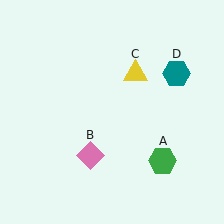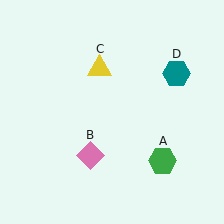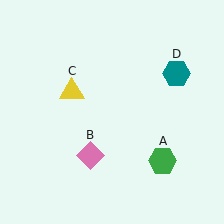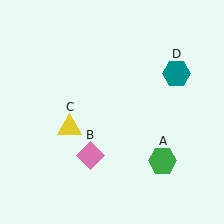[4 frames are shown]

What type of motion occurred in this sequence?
The yellow triangle (object C) rotated counterclockwise around the center of the scene.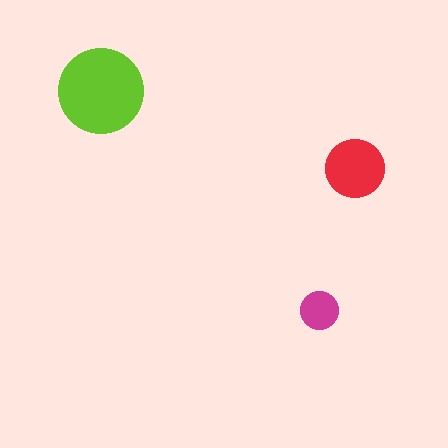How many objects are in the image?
There are 3 objects in the image.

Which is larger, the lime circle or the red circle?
The lime one.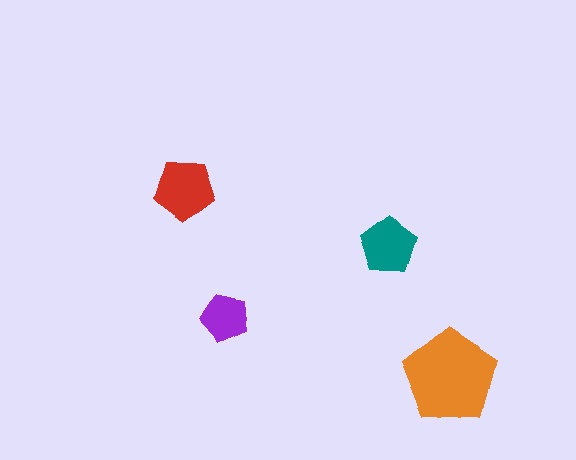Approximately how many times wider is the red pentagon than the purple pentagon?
About 1.5 times wider.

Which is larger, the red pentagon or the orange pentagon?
The orange one.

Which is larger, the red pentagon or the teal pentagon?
The red one.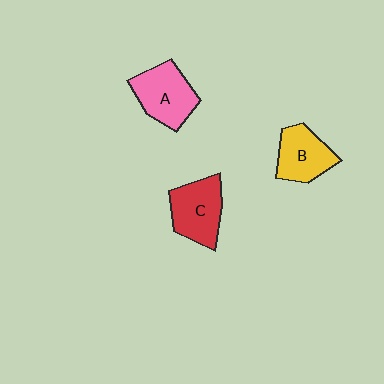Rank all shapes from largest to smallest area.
From largest to smallest: A (pink), C (red), B (yellow).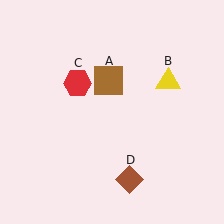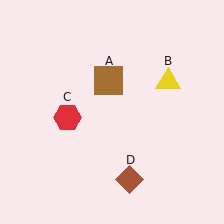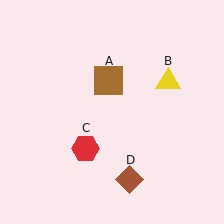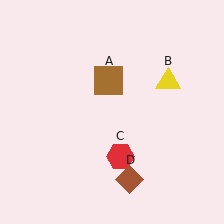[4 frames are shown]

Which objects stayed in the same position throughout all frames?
Brown square (object A) and yellow triangle (object B) and brown diamond (object D) remained stationary.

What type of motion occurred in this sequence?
The red hexagon (object C) rotated counterclockwise around the center of the scene.